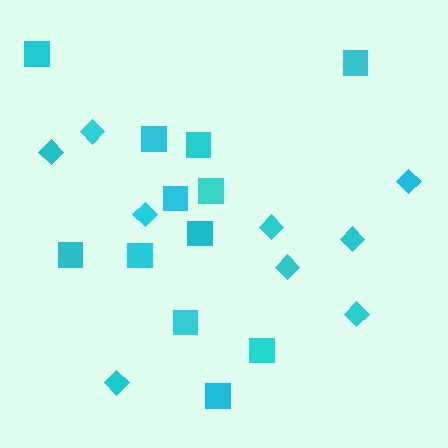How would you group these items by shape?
There are 2 groups: one group of diamonds (9) and one group of squares (12).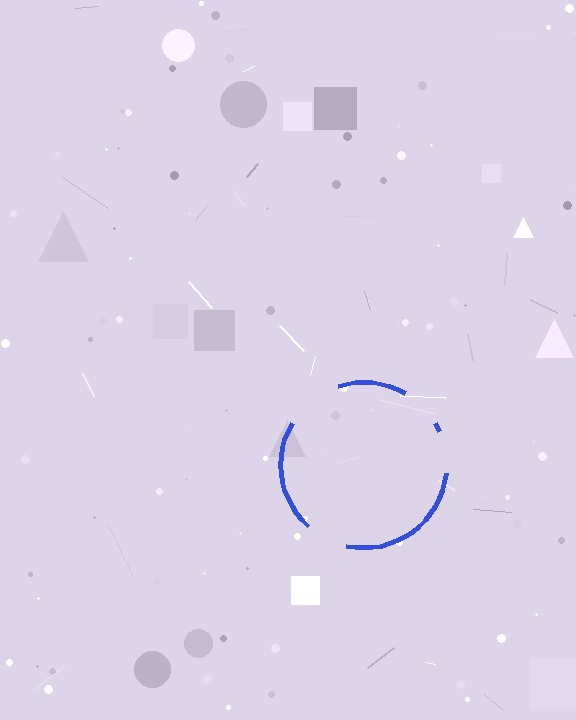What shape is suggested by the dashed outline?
The dashed outline suggests a circle.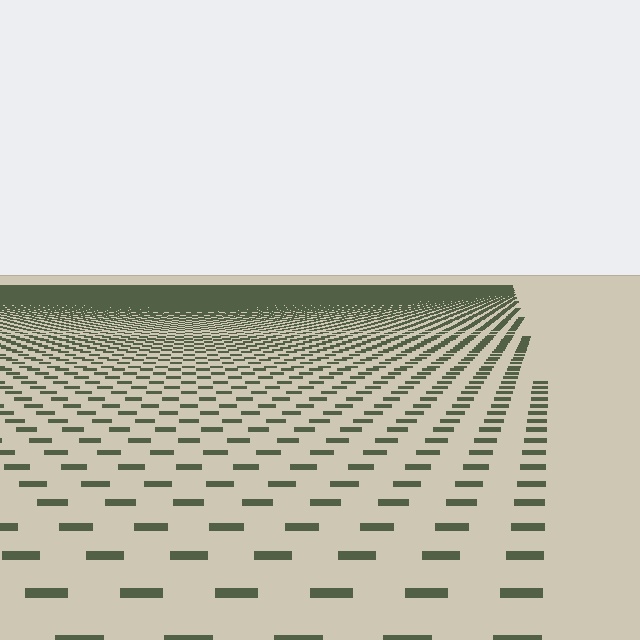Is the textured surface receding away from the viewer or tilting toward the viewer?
The surface is receding away from the viewer. Texture elements get smaller and denser toward the top.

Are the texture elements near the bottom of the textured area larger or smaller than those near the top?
Larger. Near the bottom, elements are closer to the viewer and appear at a bigger on-screen size.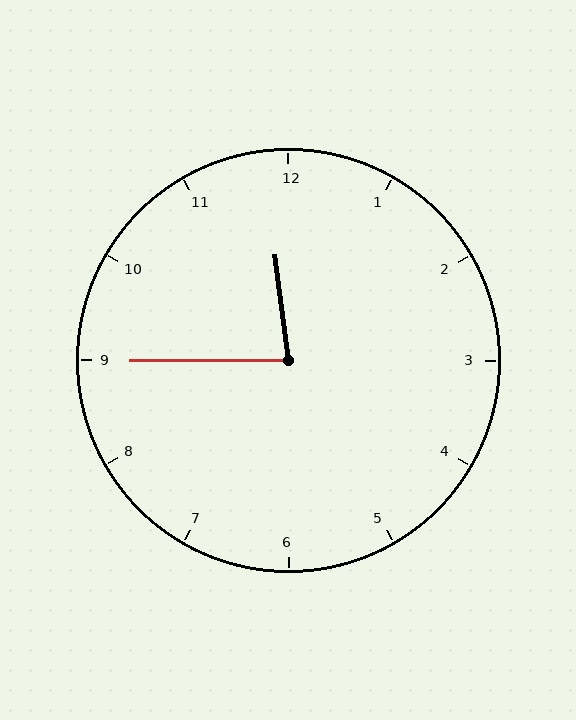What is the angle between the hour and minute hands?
Approximately 82 degrees.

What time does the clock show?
11:45.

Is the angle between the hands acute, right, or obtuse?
It is acute.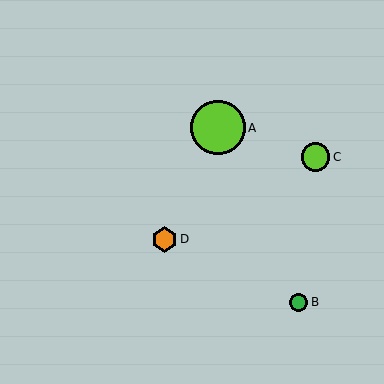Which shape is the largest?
The lime circle (labeled A) is the largest.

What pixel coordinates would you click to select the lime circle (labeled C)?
Click at (315, 157) to select the lime circle C.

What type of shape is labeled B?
Shape B is a green circle.